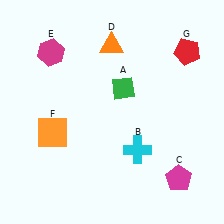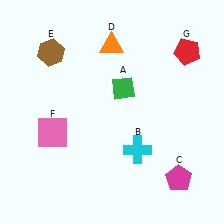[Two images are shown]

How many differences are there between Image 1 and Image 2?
There are 2 differences between the two images.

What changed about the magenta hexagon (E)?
In Image 1, E is magenta. In Image 2, it changed to brown.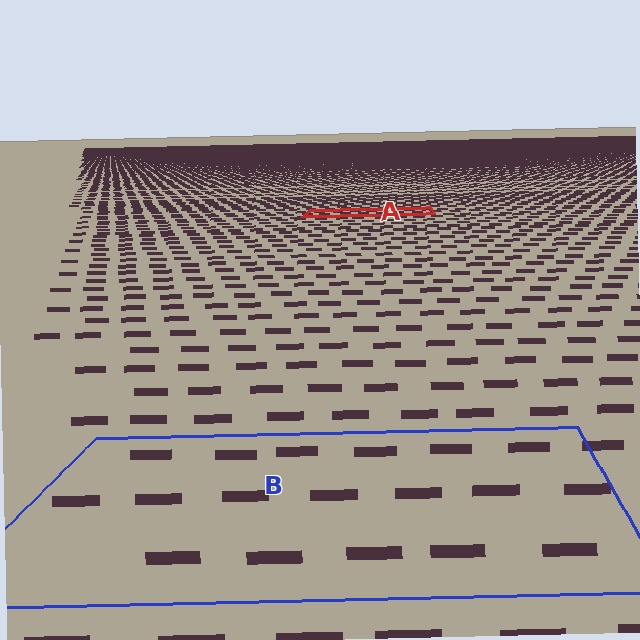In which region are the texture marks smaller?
The texture marks are smaller in region A, because it is farther away.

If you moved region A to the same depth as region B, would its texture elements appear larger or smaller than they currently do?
They would appear larger. At a closer depth, the same texture elements are projected at a bigger on-screen size.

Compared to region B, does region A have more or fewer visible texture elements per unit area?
Region A has more texture elements per unit area — they are packed more densely because it is farther away.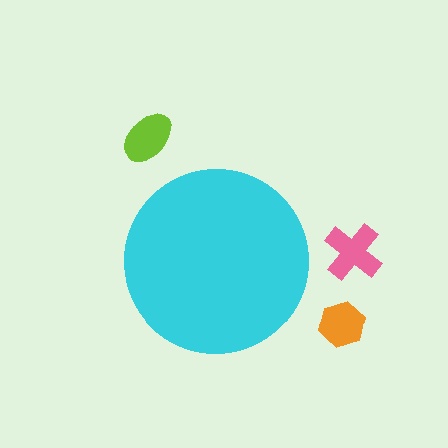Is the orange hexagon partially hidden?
No, the orange hexagon is fully visible.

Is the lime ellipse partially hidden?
No, the lime ellipse is fully visible.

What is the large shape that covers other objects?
A cyan circle.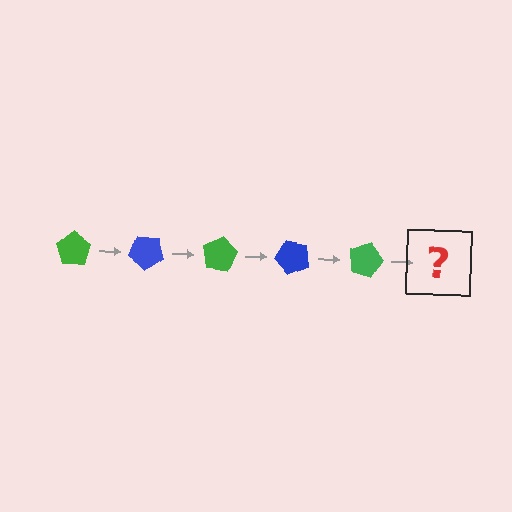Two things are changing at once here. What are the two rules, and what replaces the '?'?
The two rules are that it rotates 40 degrees each step and the color cycles through green and blue. The '?' should be a blue pentagon, rotated 200 degrees from the start.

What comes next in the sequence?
The next element should be a blue pentagon, rotated 200 degrees from the start.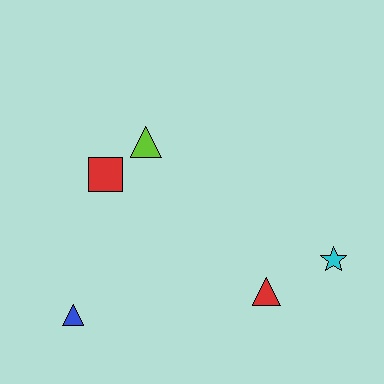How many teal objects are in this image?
There are no teal objects.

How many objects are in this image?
There are 5 objects.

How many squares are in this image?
There is 1 square.